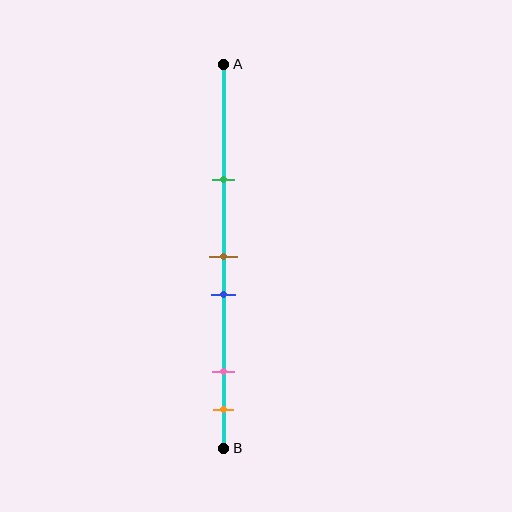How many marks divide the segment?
There are 5 marks dividing the segment.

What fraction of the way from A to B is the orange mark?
The orange mark is approximately 90% (0.9) of the way from A to B.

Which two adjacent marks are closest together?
The brown and blue marks are the closest adjacent pair.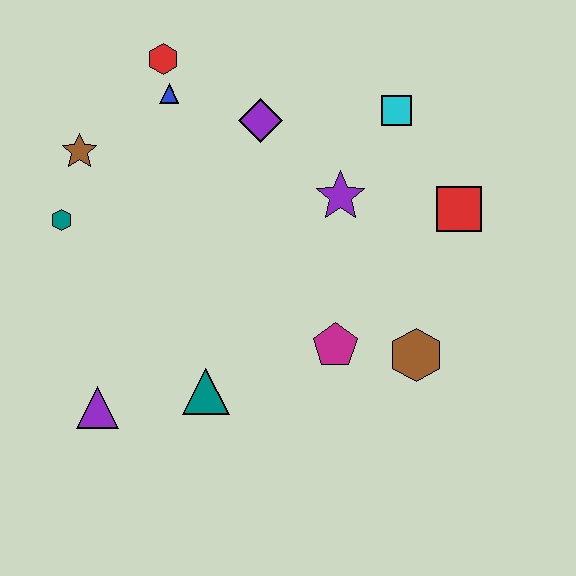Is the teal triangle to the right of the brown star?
Yes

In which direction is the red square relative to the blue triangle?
The red square is to the right of the blue triangle.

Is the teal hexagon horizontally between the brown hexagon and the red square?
No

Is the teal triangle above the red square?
No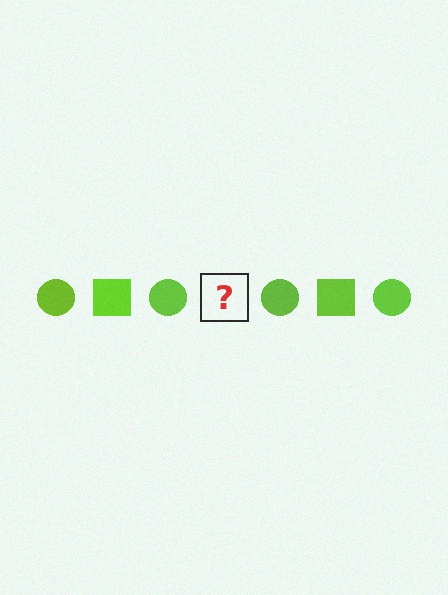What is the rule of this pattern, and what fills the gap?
The rule is that the pattern cycles through circle, square shapes in lime. The gap should be filled with a lime square.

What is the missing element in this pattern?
The missing element is a lime square.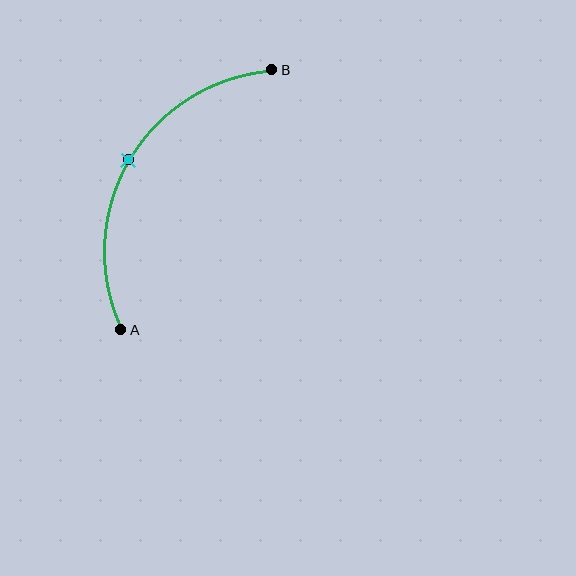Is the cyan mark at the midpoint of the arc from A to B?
Yes. The cyan mark lies on the arc at equal arc-length from both A and B — it is the arc midpoint.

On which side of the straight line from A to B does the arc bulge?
The arc bulges to the left of the straight line connecting A and B.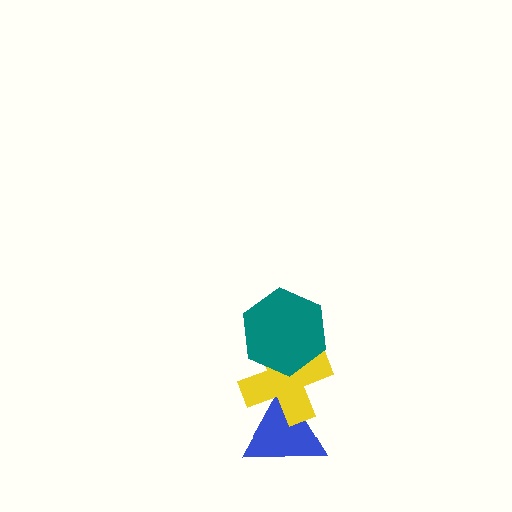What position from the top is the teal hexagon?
The teal hexagon is 1st from the top.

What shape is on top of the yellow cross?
The teal hexagon is on top of the yellow cross.